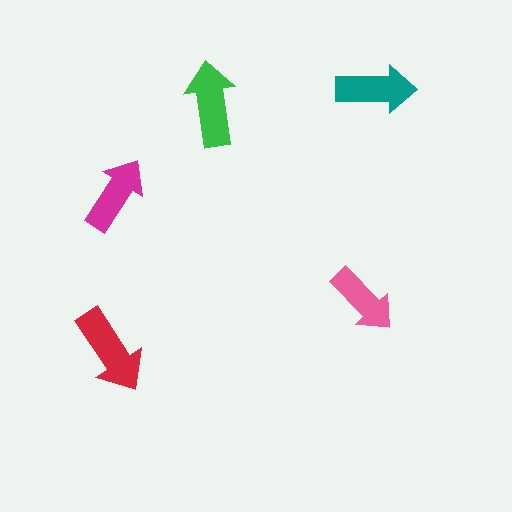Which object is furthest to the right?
The teal arrow is rightmost.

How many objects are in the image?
There are 5 objects in the image.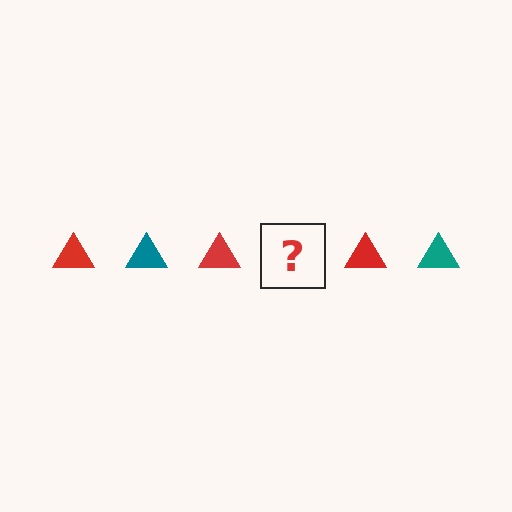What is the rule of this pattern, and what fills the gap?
The rule is that the pattern cycles through red, teal triangles. The gap should be filled with a teal triangle.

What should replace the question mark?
The question mark should be replaced with a teal triangle.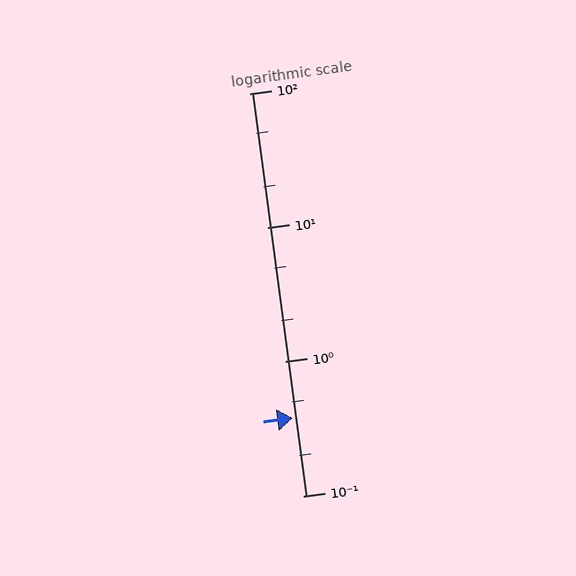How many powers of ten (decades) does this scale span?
The scale spans 3 decades, from 0.1 to 100.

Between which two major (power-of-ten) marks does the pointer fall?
The pointer is between 0.1 and 1.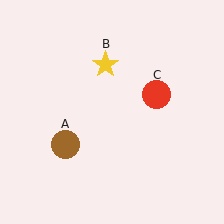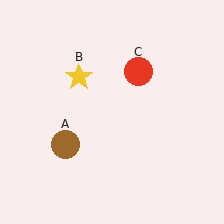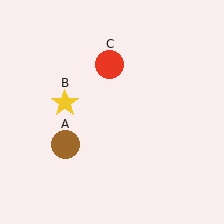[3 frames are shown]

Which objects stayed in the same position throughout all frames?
Brown circle (object A) remained stationary.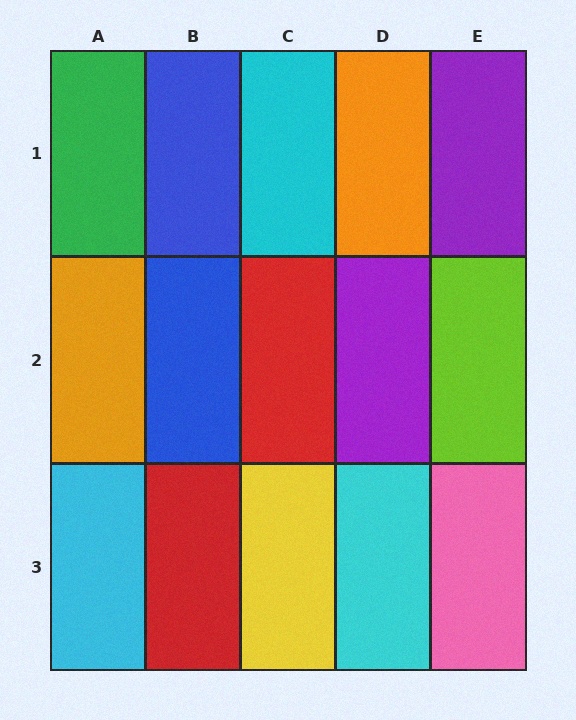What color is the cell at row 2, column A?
Orange.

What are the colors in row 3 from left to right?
Cyan, red, yellow, cyan, pink.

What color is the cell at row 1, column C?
Cyan.